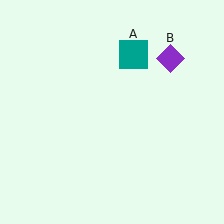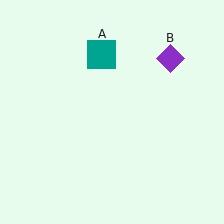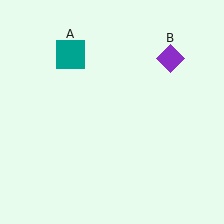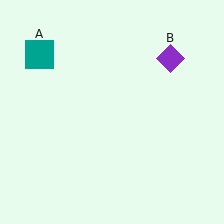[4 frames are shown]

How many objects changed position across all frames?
1 object changed position: teal square (object A).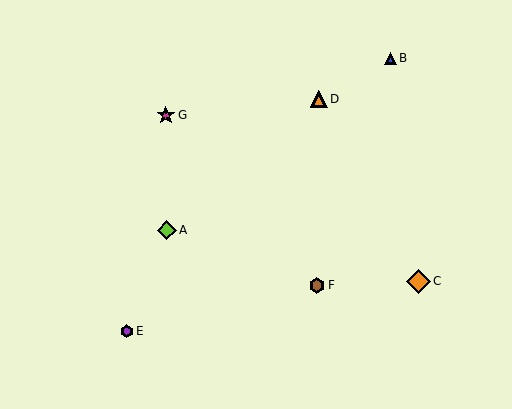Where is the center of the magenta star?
The center of the magenta star is at (166, 115).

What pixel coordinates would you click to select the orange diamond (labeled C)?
Click at (418, 281) to select the orange diamond C.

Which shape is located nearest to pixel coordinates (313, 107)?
The orange triangle (labeled D) at (319, 99) is nearest to that location.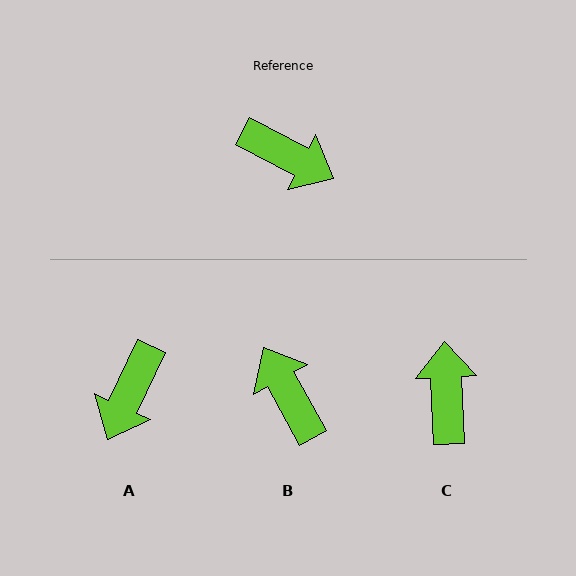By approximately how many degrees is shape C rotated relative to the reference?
Approximately 120 degrees counter-clockwise.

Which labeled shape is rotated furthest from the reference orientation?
B, about 146 degrees away.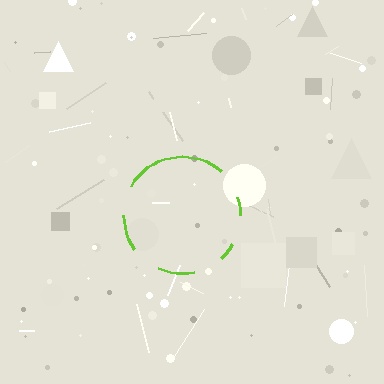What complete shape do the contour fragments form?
The contour fragments form a circle.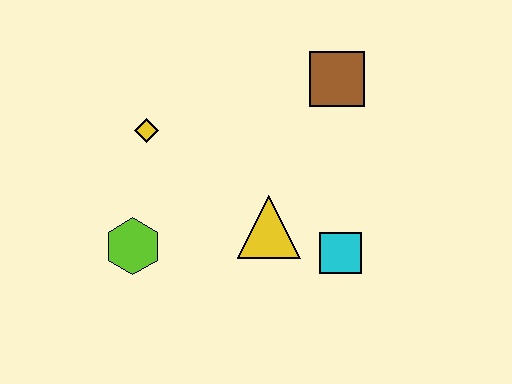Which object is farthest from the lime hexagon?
The brown square is farthest from the lime hexagon.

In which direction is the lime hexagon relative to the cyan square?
The lime hexagon is to the left of the cyan square.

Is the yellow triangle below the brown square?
Yes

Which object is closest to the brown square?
The yellow triangle is closest to the brown square.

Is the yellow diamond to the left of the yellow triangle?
Yes